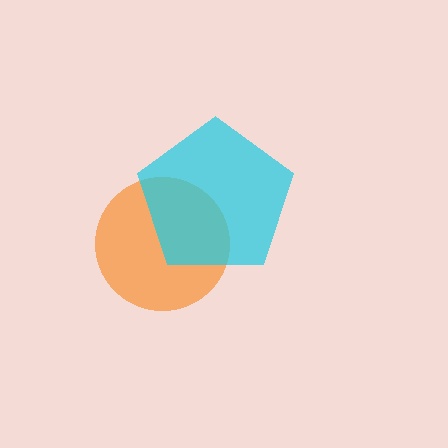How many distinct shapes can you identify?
There are 2 distinct shapes: an orange circle, a cyan pentagon.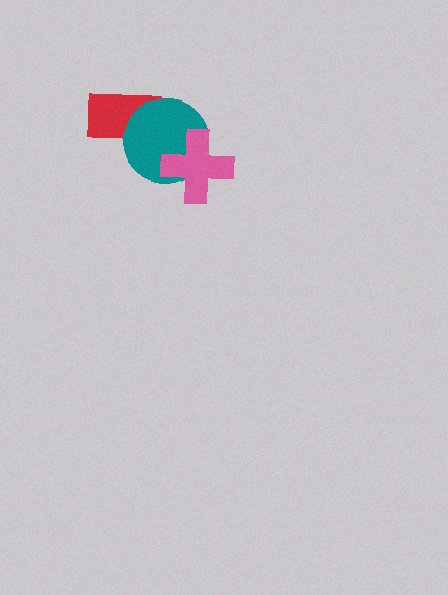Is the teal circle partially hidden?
Yes, it is partially covered by another shape.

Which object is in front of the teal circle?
The pink cross is in front of the teal circle.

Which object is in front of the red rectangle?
The teal circle is in front of the red rectangle.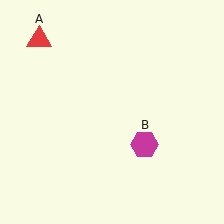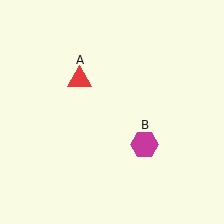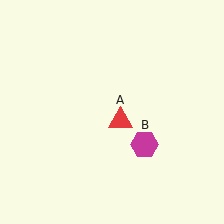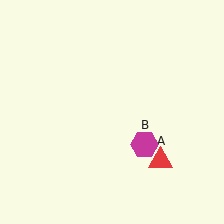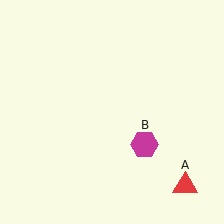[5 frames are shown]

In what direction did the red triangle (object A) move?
The red triangle (object A) moved down and to the right.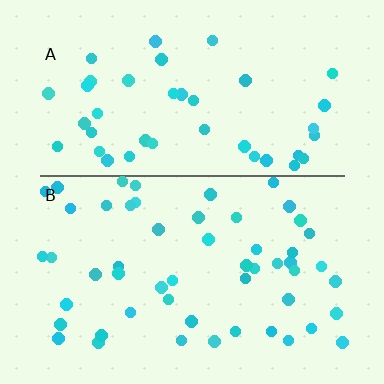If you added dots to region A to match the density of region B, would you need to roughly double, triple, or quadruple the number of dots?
Approximately double.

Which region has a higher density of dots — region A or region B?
B (the bottom).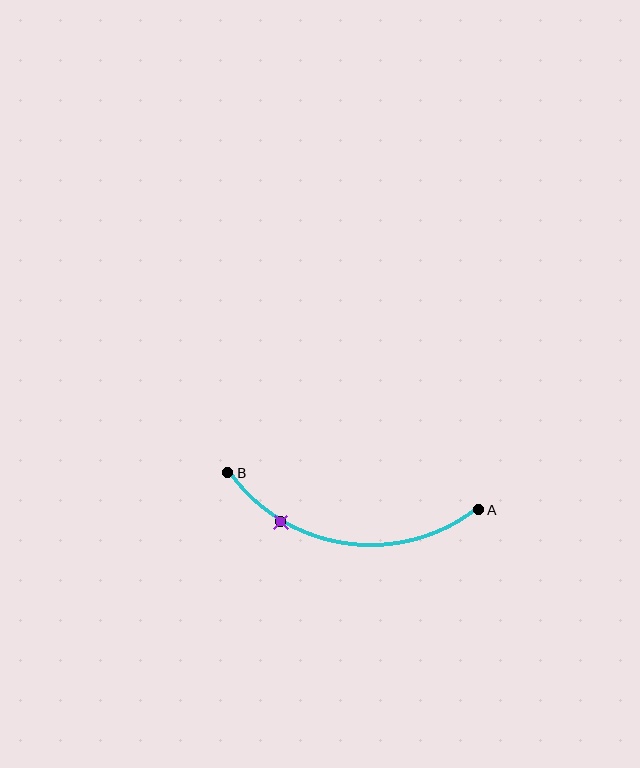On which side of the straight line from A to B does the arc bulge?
The arc bulges below the straight line connecting A and B.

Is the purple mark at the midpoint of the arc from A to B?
No. The purple mark lies on the arc but is closer to endpoint B. The arc midpoint would be at the point on the curve equidistant along the arc from both A and B.